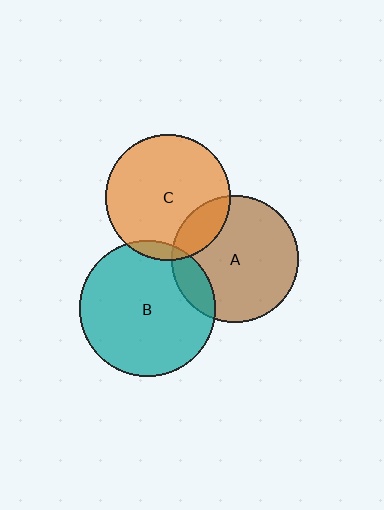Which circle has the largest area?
Circle B (teal).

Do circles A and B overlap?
Yes.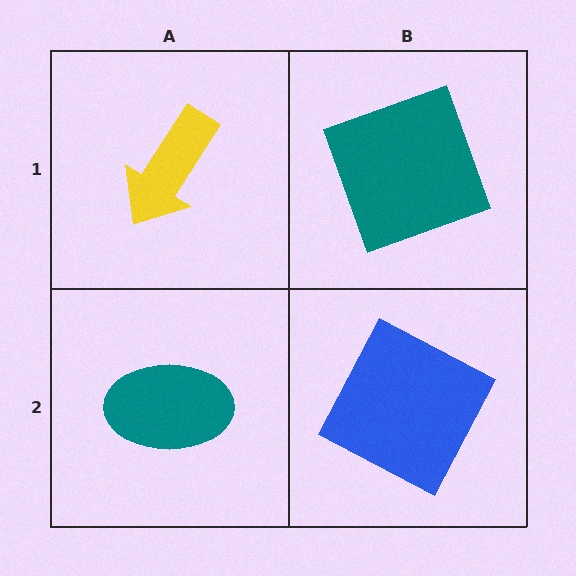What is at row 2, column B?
A blue square.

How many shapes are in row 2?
2 shapes.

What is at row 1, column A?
A yellow arrow.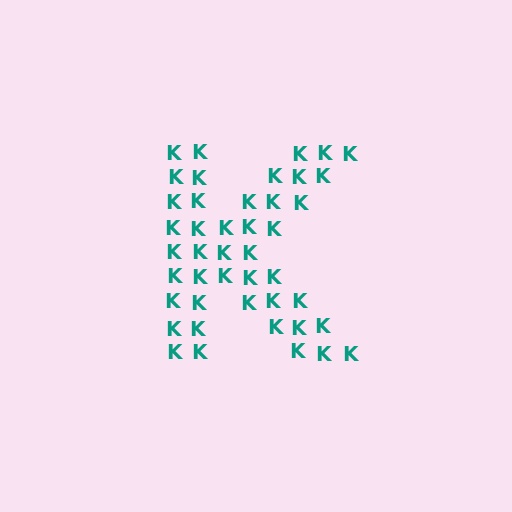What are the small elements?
The small elements are letter K's.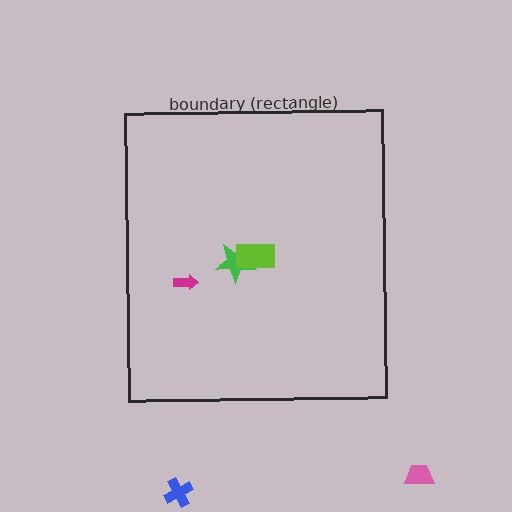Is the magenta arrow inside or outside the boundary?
Inside.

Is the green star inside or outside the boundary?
Inside.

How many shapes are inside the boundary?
3 inside, 2 outside.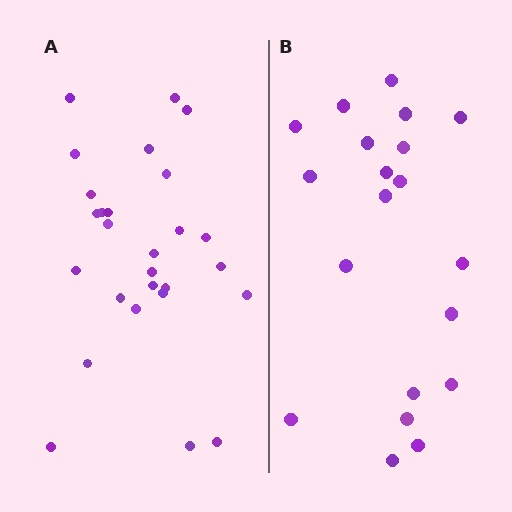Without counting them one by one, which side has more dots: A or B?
Region A (the left region) has more dots.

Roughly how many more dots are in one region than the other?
Region A has roughly 8 or so more dots than region B.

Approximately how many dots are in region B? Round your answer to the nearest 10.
About 20 dots.